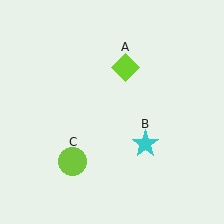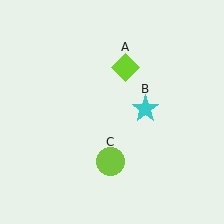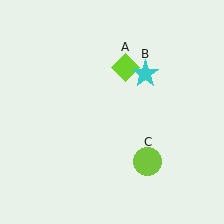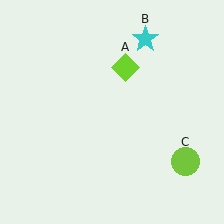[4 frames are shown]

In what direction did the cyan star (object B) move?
The cyan star (object B) moved up.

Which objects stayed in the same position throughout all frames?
Lime diamond (object A) remained stationary.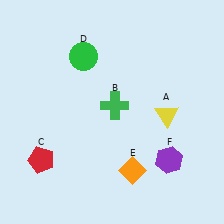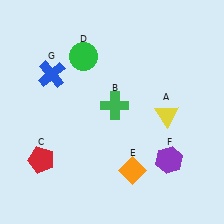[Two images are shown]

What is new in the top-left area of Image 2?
A blue cross (G) was added in the top-left area of Image 2.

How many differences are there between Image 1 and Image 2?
There is 1 difference between the two images.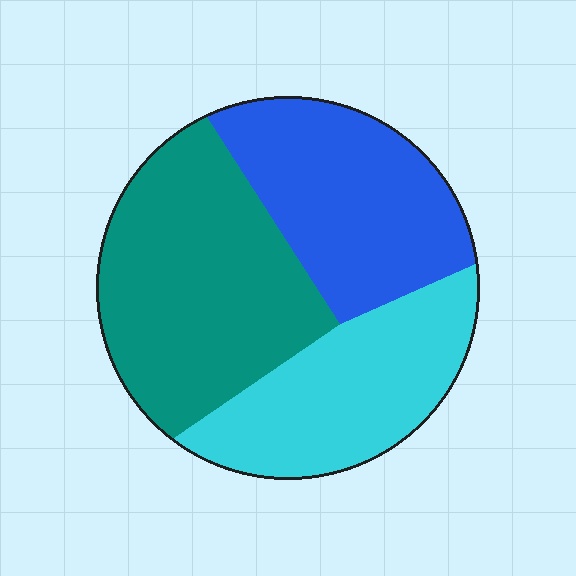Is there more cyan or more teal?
Teal.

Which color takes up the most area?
Teal, at roughly 40%.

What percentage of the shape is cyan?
Cyan takes up about one quarter (1/4) of the shape.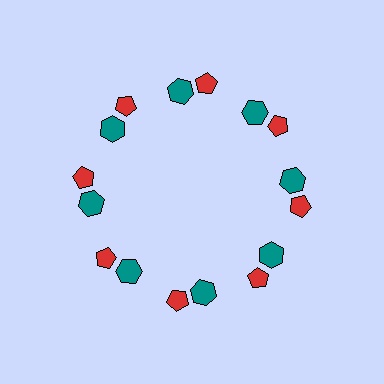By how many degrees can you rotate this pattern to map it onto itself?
The pattern maps onto itself every 45 degrees of rotation.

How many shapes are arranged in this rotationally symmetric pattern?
There are 16 shapes, arranged in 8 groups of 2.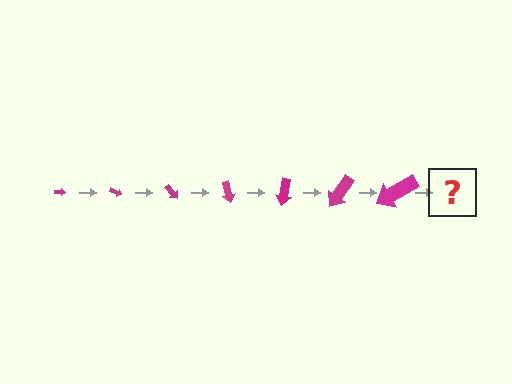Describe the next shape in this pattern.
It should be an arrow, larger than the previous one and rotated 175 degrees from the start.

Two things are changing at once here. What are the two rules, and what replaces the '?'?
The two rules are that the arrow grows larger each step and it rotates 25 degrees each step. The '?' should be an arrow, larger than the previous one and rotated 175 degrees from the start.